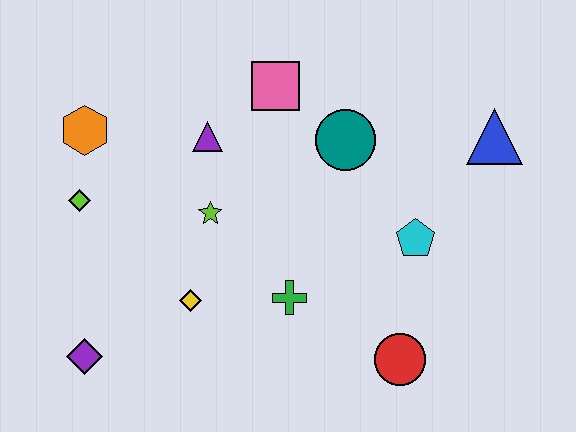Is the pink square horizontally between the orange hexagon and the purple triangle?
No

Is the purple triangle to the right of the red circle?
No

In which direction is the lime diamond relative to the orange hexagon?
The lime diamond is below the orange hexagon.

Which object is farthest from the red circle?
The orange hexagon is farthest from the red circle.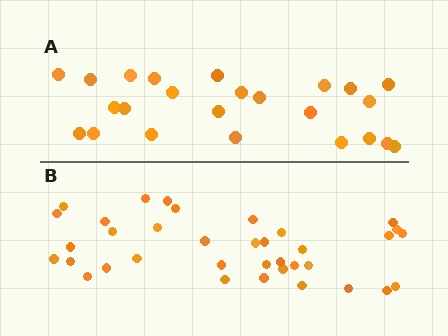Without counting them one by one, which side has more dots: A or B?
Region B (the bottom region) has more dots.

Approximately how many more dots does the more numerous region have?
Region B has roughly 12 or so more dots than region A.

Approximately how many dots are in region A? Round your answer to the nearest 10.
About 20 dots. (The exact count is 24, which rounds to 20.)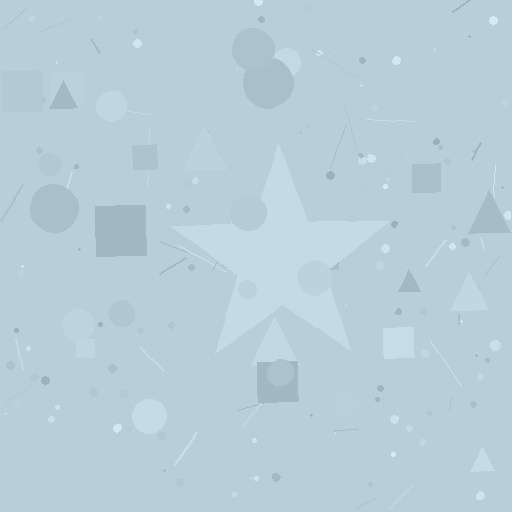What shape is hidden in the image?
A star is hidden in the image.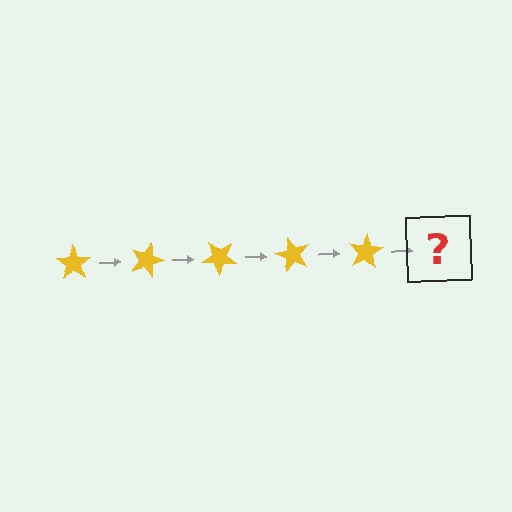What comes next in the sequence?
The next element should be a yellow star rotated 100 degrees.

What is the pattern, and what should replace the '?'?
The pattern is that the star rotates 20 degrees each step. The '?' should be a yellow star rotated 100 degrees.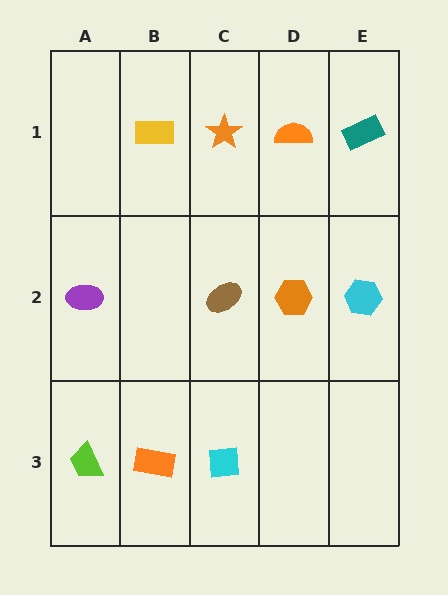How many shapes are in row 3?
3 shapes.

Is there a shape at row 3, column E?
No, that cell is empty.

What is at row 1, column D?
An orange semicircle.